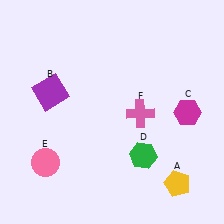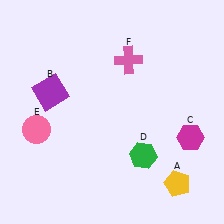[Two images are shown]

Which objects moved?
The objects that moved are: the magenta hexagon (C), the pink circle (E), the pink cross (F).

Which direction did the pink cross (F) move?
The pink cross (F) moved up.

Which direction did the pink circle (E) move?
The pink circle (E) moved up.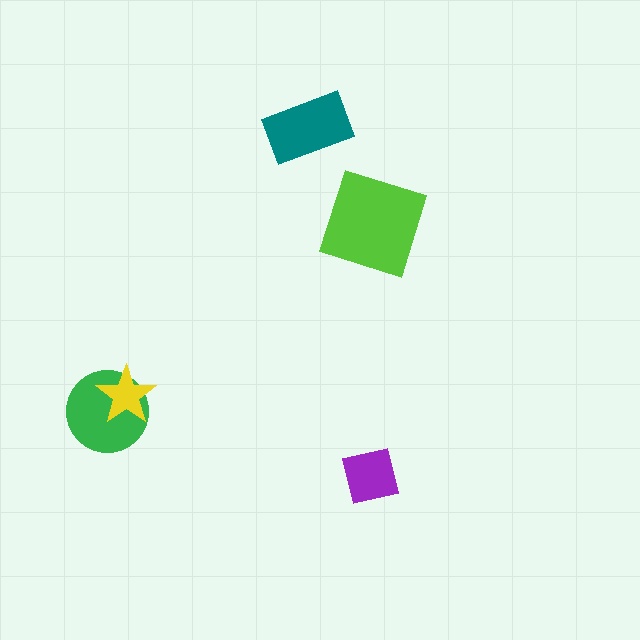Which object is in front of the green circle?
The yellow star is in front of the green circle.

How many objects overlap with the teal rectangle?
0 objects overlap with the teal rectangle.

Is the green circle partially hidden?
Yes, it is partially covered by another shape.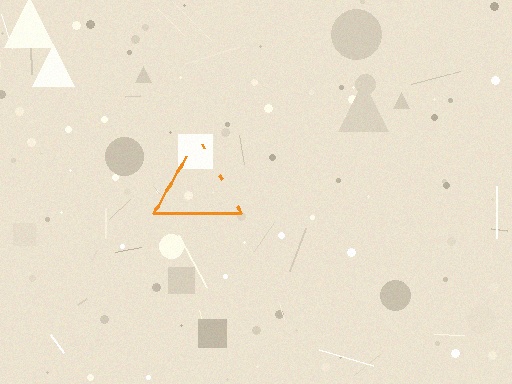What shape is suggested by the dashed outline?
The dashed outline suggests a triangle.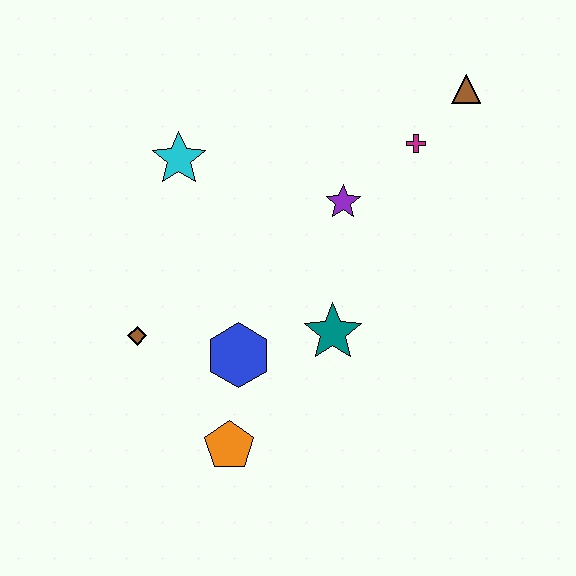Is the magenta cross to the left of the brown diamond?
No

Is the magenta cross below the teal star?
No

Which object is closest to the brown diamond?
The blue hexagon is closest to the brown diamond.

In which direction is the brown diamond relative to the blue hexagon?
The brown diamond is to the left of the blue hexagon.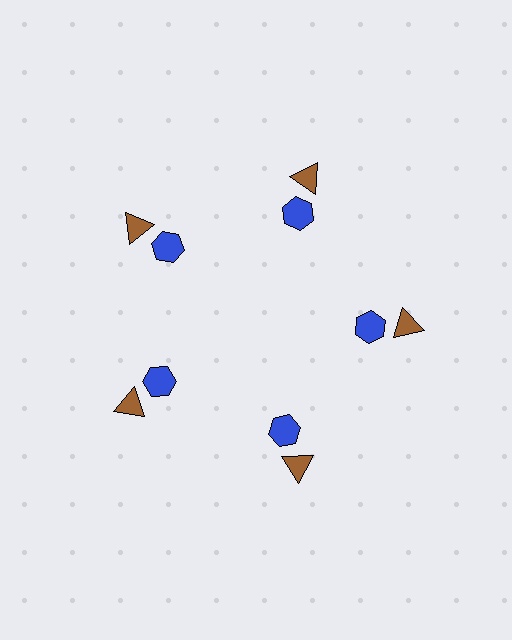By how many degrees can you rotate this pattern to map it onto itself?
The pattern maps onto itself every 72 degrees of rotation.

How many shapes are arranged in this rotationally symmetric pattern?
There are 10 shapes, arranged in 5 groups of 2.